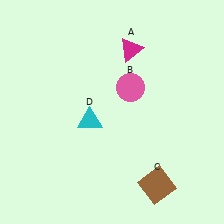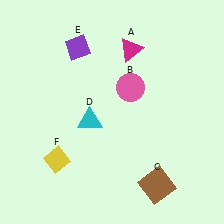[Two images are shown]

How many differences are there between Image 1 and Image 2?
There are 2 differences between the two images.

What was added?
A purple diamond (E), a yellow diamond (F) were added in Image 2.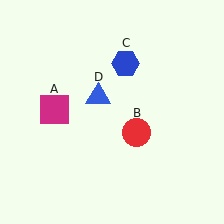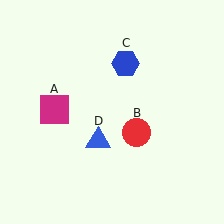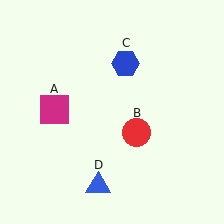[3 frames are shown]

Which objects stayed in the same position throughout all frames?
Magenta square (object A) and red circle (object B) and blue hexagon (object C) remained stationary.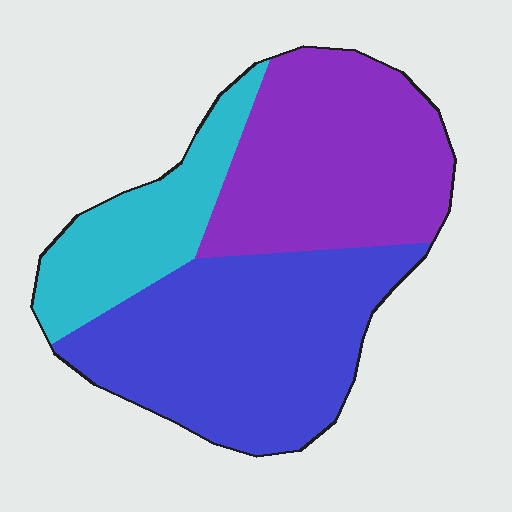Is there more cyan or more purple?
Purple.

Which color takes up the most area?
Blue, at roughly 45%.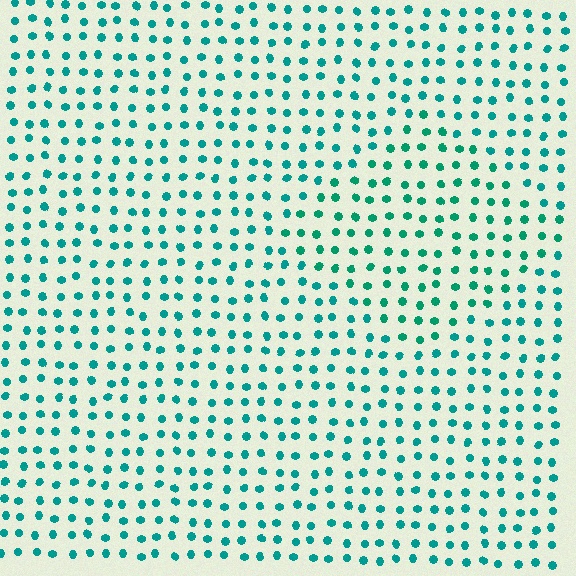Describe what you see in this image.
The image is filled with small teal elements in a uniform arrangement. A diamond-shaped region is visible where the elements are tinted to a slightly different hue, forming a subtle color boundary.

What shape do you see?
I see a diamond.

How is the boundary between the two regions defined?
The boundary is defined purely by a slight shift in hue (about 16 degrees). Spacing, size, and orientation are identical on both sides.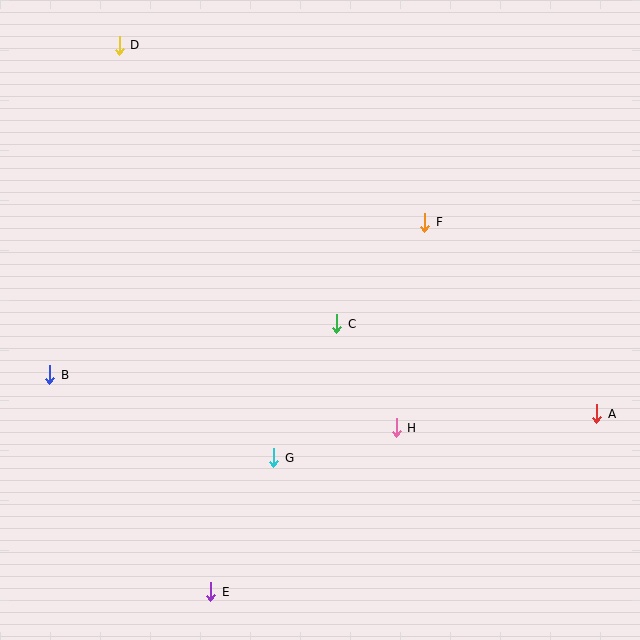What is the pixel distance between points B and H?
The distance between B and H is 350 pixels.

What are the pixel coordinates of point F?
Point F is at (425, 222).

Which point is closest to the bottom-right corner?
Point A is closest to the bottom-right corner.